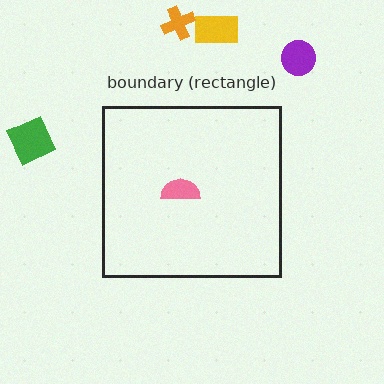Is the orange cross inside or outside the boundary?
Outside.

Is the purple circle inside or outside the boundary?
Outside.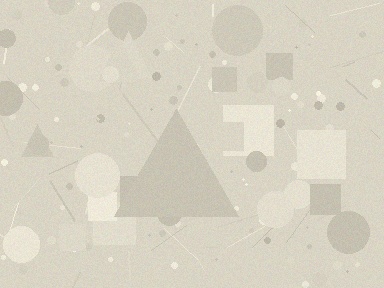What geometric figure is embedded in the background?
A triangle is embedded in the background.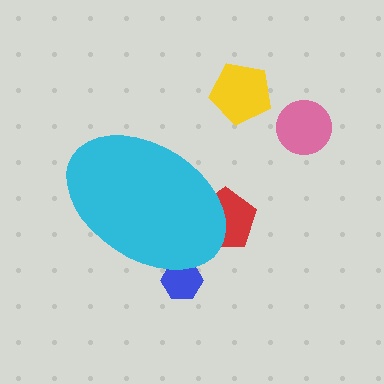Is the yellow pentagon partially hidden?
No, the yellow pentagon is fully visible.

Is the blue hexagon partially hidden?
Yes, the blue hexagon is partially hidden behind the cyan ellipse.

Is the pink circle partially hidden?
No, the pink circle is fully visible.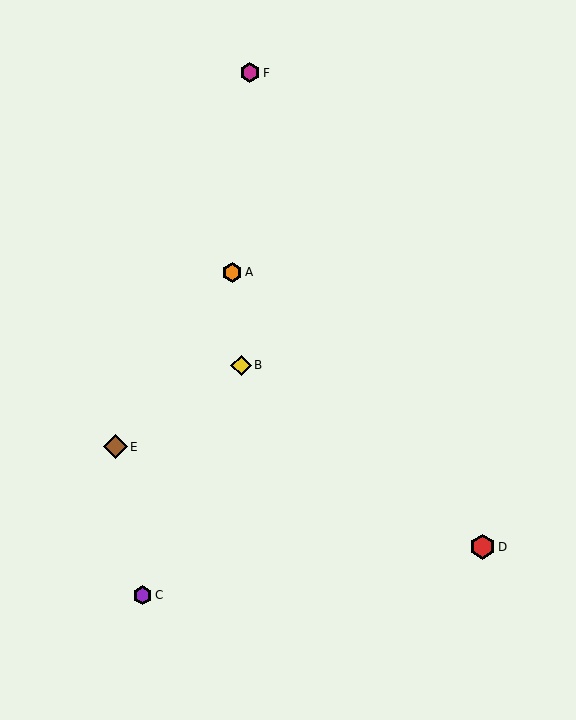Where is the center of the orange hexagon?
The center of the orange hexagon is at (232, 272).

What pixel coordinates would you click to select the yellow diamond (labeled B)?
Click at (241, 365) to select the yellow diamond B.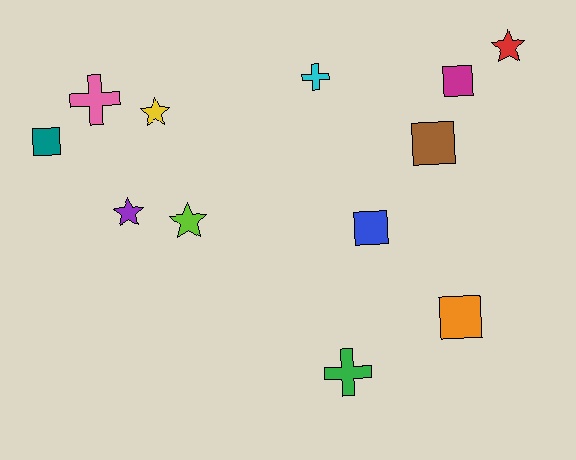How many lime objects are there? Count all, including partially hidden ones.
There is 1 lime object.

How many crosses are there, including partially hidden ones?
There are 3 crosses.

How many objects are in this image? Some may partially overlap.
There are 12 objects.